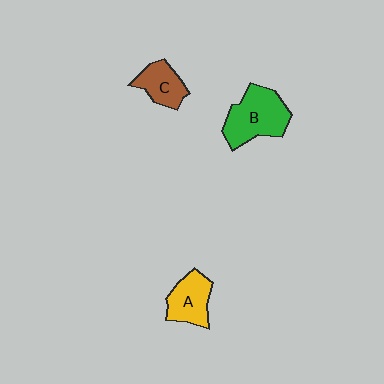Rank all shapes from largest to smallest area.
From largest to smallest: B (green), A (yellow), C (brown).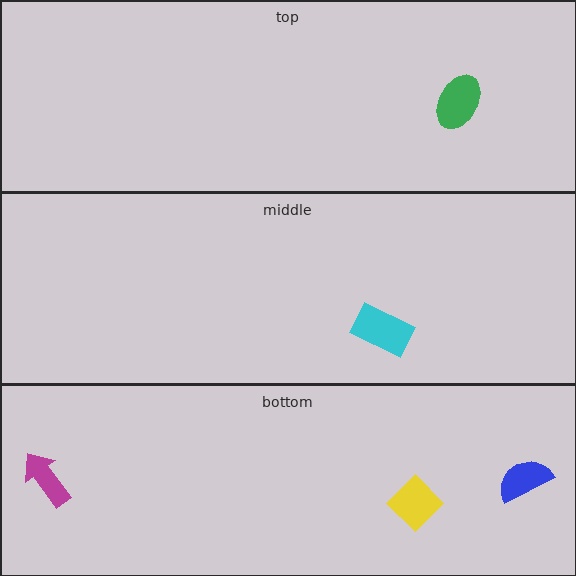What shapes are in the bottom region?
The yellow diamond, the blue semicircle, the magenta arrow.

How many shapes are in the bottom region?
3.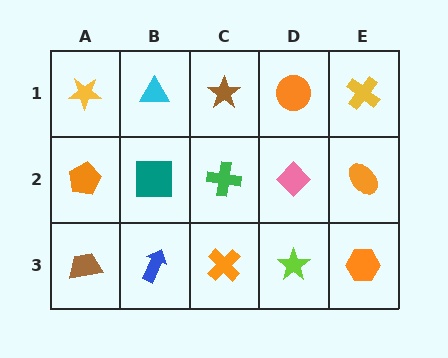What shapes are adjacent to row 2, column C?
A brown star (row 1, column C), an orange cross (row 3, column C), a teal square (row 2, column B), a pink diamond (row 2, column D).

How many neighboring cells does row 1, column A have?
2.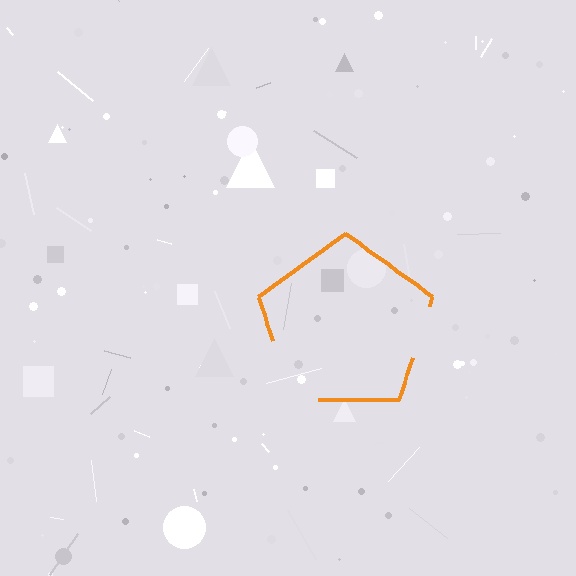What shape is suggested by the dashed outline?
The dashed outline suggests a pentagon.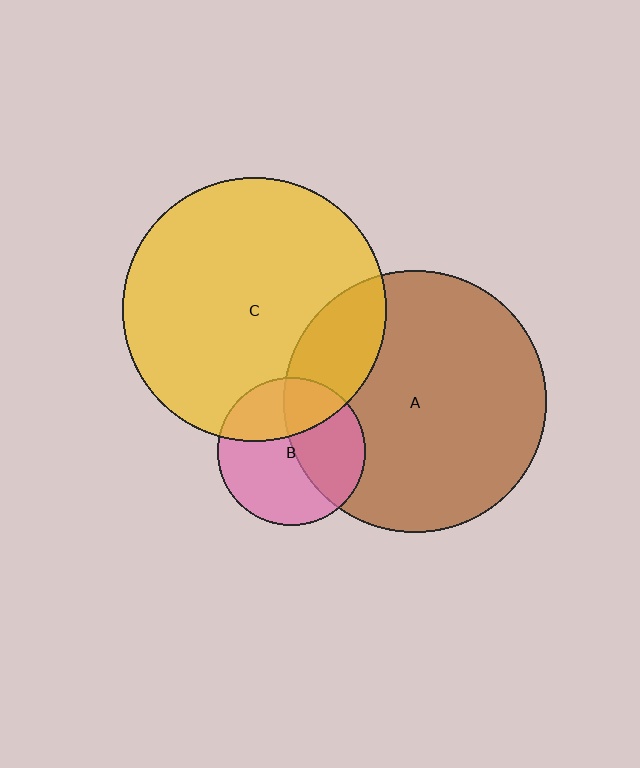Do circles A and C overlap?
Yes.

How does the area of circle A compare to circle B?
Approximately 3.1 times.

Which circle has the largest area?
Circle C (yellow).